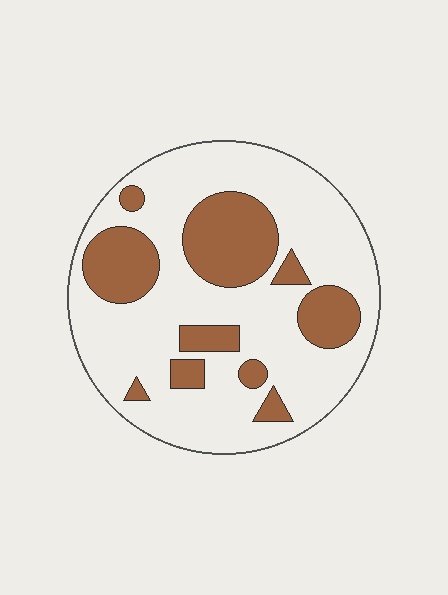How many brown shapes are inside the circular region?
10.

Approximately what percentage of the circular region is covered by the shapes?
Approximately 25%.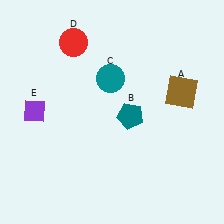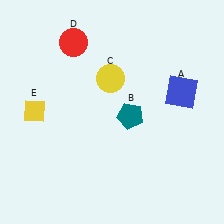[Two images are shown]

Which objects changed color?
A changed from brown to blue. C changed from teal to yellow. E changed from purple to yellow.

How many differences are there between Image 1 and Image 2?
There are 3 differences between the two images.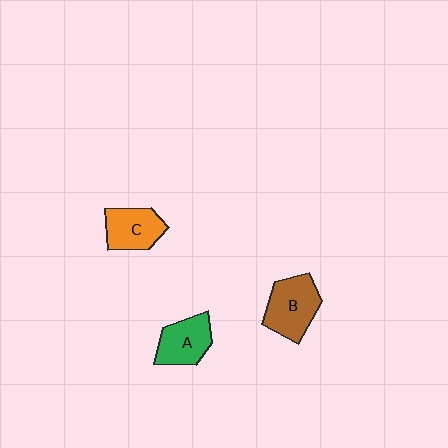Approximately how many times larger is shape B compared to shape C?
Approximately 1.2 times.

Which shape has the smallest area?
Shape C (orange).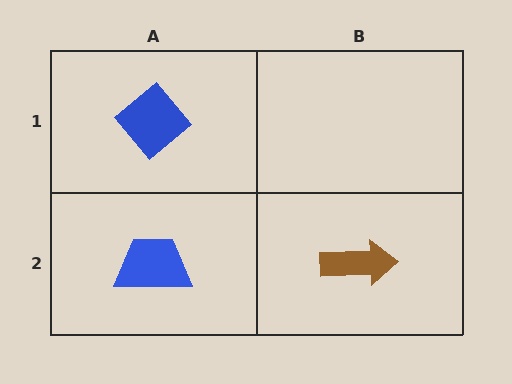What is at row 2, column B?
A brown arrow.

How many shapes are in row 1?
1 shape.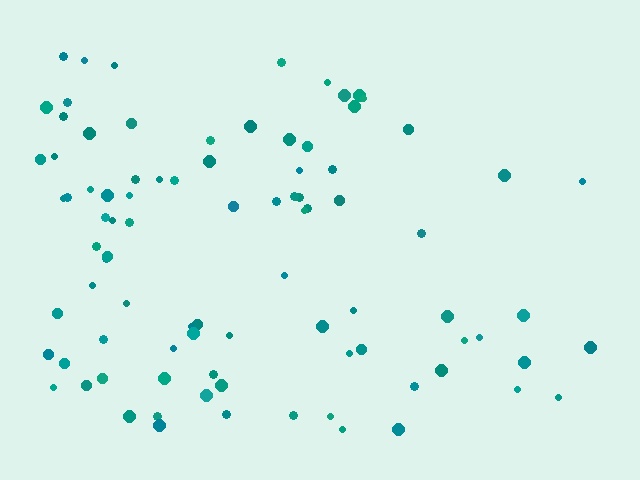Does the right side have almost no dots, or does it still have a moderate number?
Still a moderate number, just noticeably fewer than the left.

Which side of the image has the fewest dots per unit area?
The right.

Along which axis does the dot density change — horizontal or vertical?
Horizontal.